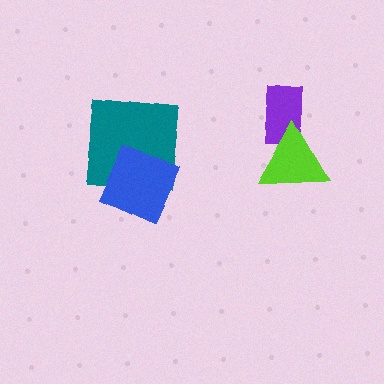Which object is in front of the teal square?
The blue diamond is in front of the teal square.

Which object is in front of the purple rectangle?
The lime triangle is in front of the purple rectangle.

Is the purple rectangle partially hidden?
Yes, it is partially covered by another shape.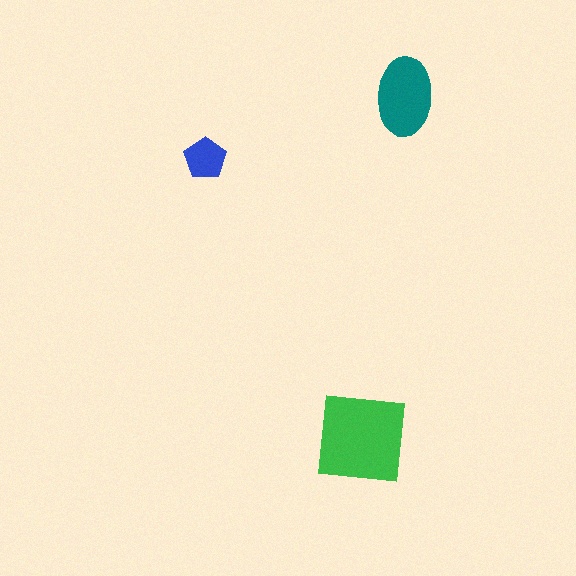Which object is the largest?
The green square.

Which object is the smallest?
The blue pentagon.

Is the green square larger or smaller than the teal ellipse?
Larger.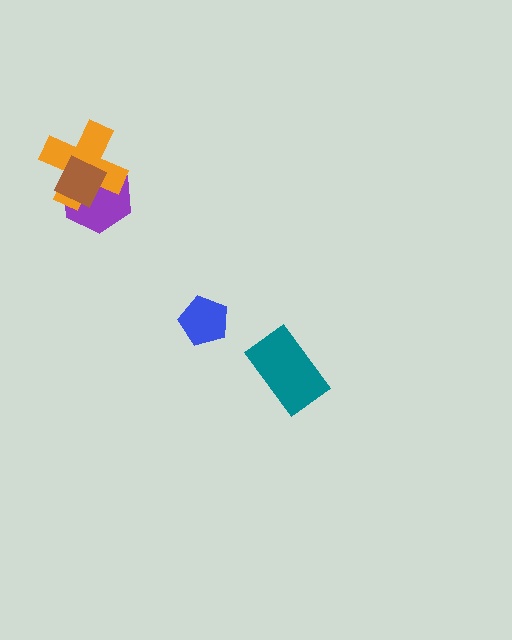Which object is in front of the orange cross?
The brown diamond is in front of the orange cross.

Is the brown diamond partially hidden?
No, no other shape covers it.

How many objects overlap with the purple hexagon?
2 objects overlap with the purple hexagon.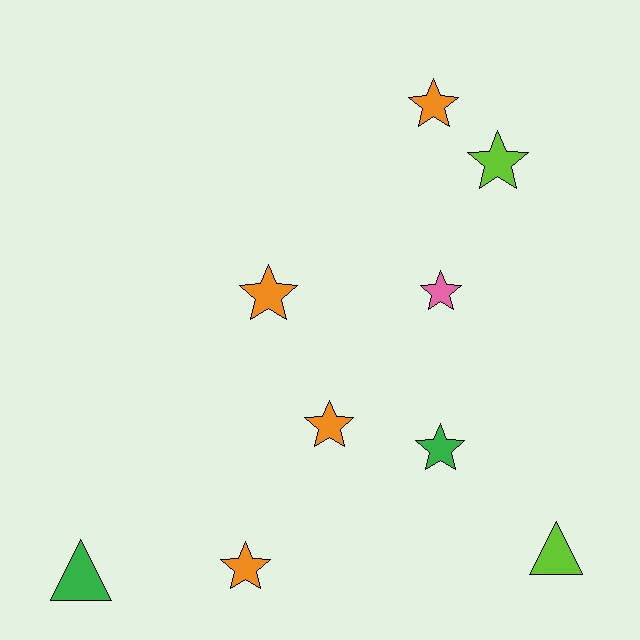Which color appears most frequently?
Orange, with 4 objects.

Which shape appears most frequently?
Star, with 7 objects.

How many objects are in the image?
There are 9 objects.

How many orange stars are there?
There are 4 orange stars.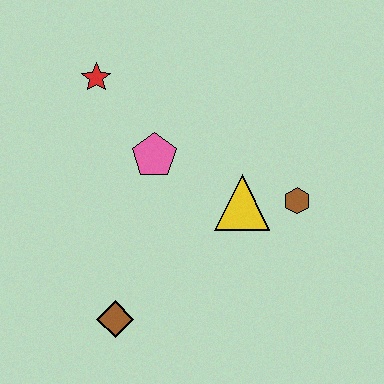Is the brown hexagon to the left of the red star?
No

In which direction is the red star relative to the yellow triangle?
The red star is to the left of the yellow triangle.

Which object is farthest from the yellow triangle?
The red star is farthest from the yellow triangle.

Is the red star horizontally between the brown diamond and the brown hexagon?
No